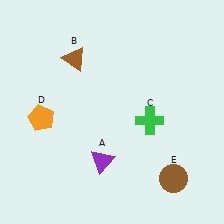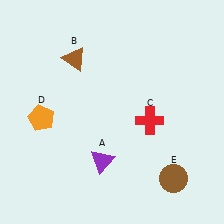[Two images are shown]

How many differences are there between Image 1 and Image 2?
There is 1 difference between the two images.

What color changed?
The cross (C) changed from green in Image 1 to red in Image 2.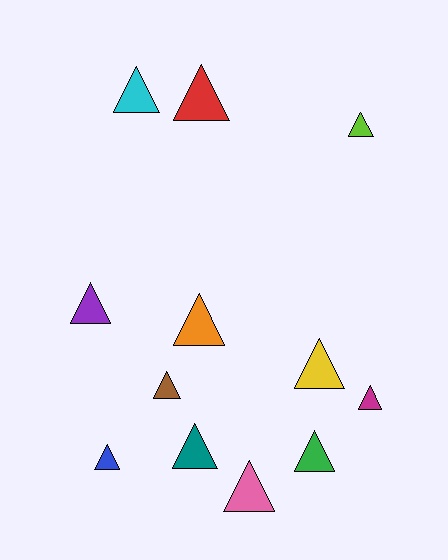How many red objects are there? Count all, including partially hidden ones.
There is 1 red object.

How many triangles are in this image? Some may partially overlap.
There are 12 triangles.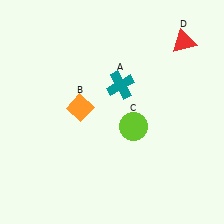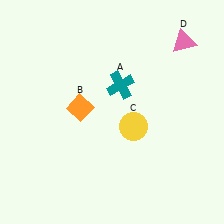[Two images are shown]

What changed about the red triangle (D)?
In Image 1, D is red. In Image 2, it changed to pink.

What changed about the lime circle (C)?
In Image 1, C is lime. In Image 2, it changed to yellow.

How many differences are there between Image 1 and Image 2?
There are 2 differences between the two images.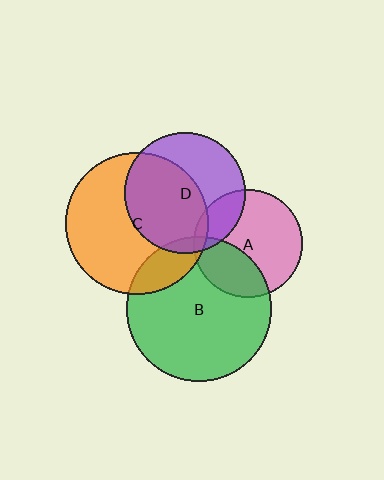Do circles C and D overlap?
Yes.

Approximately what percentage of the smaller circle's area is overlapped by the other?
Approximately 55%.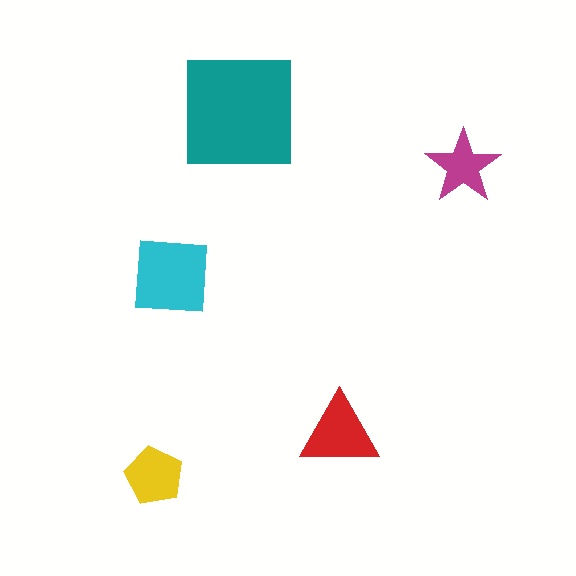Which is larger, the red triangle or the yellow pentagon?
The red triangle.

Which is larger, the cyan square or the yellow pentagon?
The cyan square.